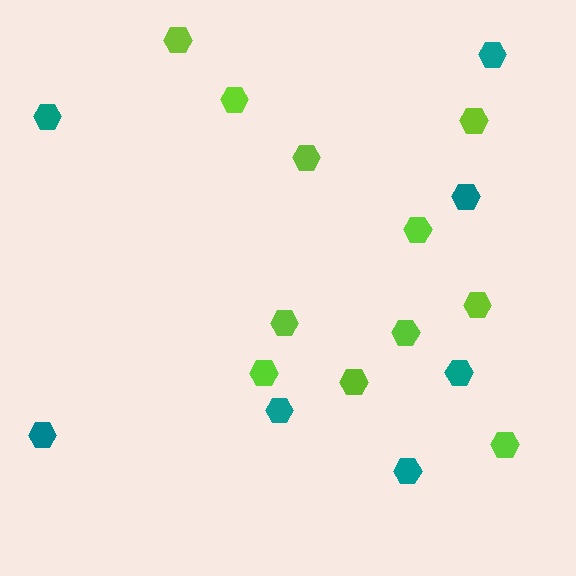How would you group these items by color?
There are 2 groups: one group of teal hexagons (7) and one group of lime hexagons (11).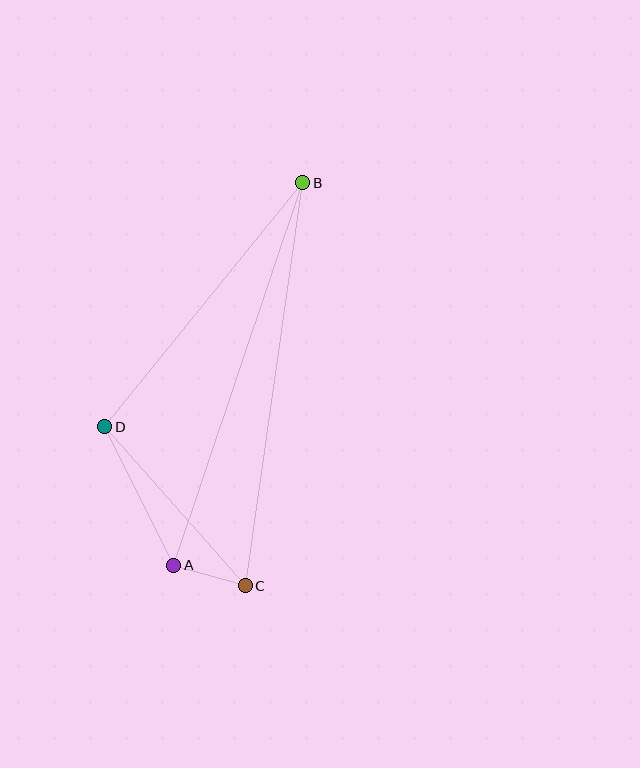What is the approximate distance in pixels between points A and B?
The distance between A and B is approximately 404 pixels.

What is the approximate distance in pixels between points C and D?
The distance between C and D is approximately 212 pixels.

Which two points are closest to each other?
Points A and C are closest to each other.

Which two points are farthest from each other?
Points B and C are farthest from each other.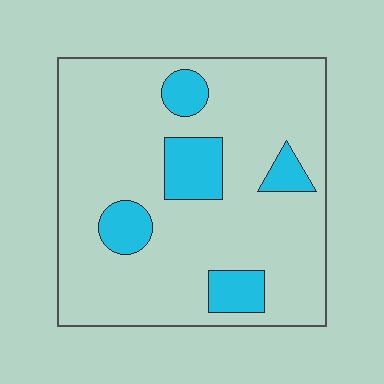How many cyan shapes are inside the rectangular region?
5.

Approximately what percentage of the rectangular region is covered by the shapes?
Approximately 15%.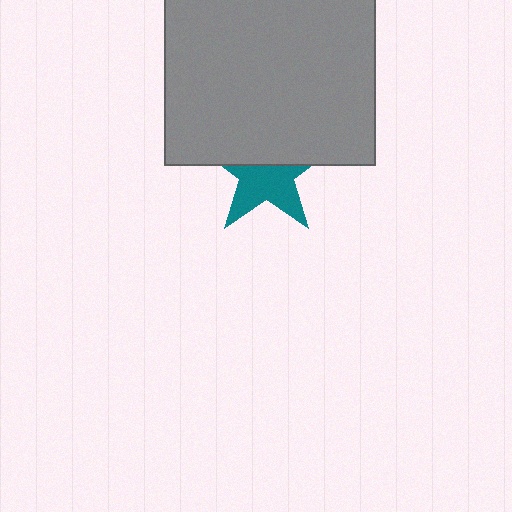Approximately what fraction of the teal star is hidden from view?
Roughly 47% of the teal star is hidden behind the gray square.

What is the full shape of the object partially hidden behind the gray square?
The partially hidden object is a teal star.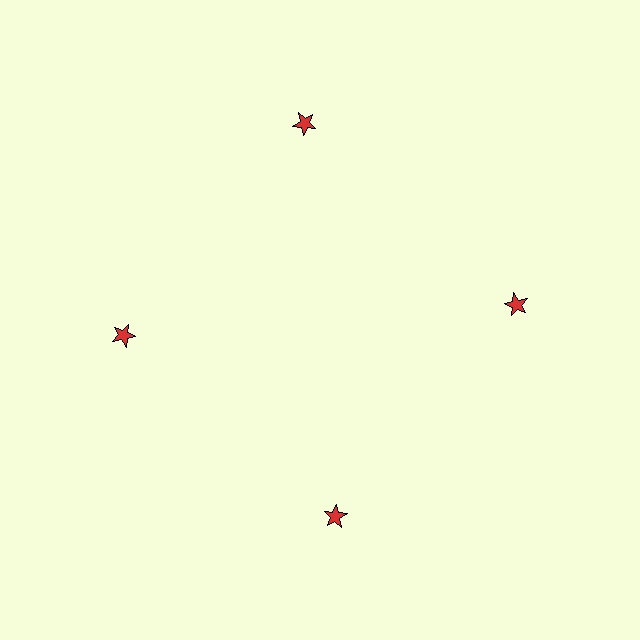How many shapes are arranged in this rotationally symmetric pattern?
There are 4 shapes, arranged in 4 groups of 1.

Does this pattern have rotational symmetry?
Yes, this pattern has 4-fold rotational symmetry. It looks the same after rotating 90 degrees around the center.